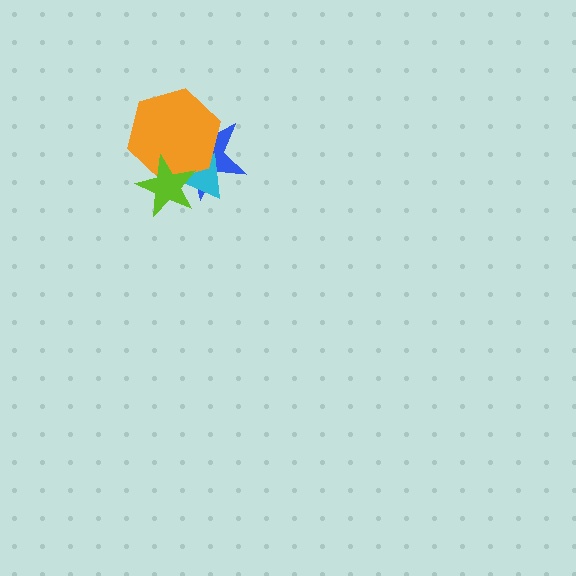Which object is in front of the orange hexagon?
The lime star is in front of the orange hexagon.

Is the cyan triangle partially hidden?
Yes, it is partially covered by another shape.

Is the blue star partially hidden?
Yes, it is partially covered by another shape.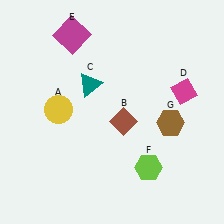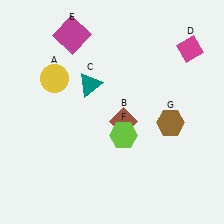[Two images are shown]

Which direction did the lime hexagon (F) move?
The lime hexagon (F) moved up.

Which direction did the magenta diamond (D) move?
The magenta diamond (D) moved up.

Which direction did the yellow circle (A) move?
The yellow circle (A) moved up.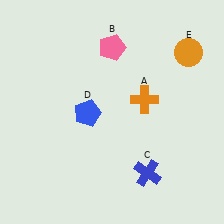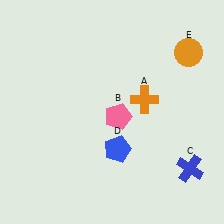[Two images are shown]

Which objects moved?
The objects that moved are: the pink pentagon (B), the blue cross (C), the blue pentagon (D).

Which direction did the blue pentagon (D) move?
The blue pentagon (D) moved down.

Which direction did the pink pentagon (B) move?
The pink pentagon (B) moved down.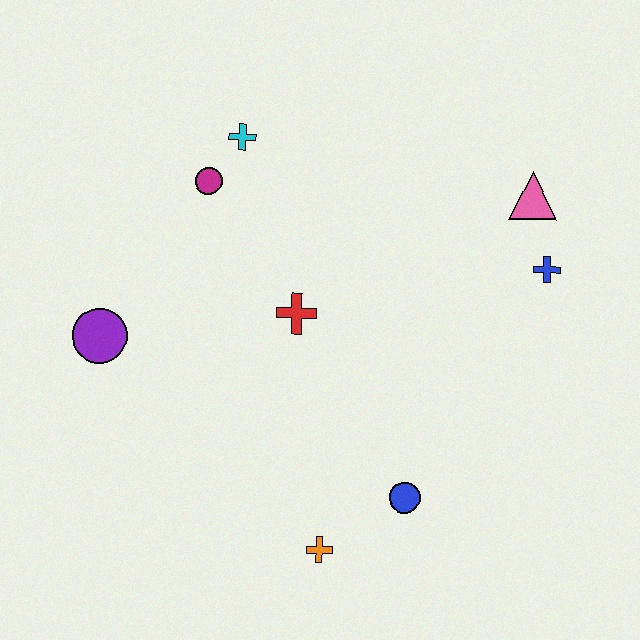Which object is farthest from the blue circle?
The cyan cross is farthest from the blue circle.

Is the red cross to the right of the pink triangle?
No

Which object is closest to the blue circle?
The orange cross is closest to the blue circle.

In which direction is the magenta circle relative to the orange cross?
The magenta circle is above the orange cross.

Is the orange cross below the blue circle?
Yes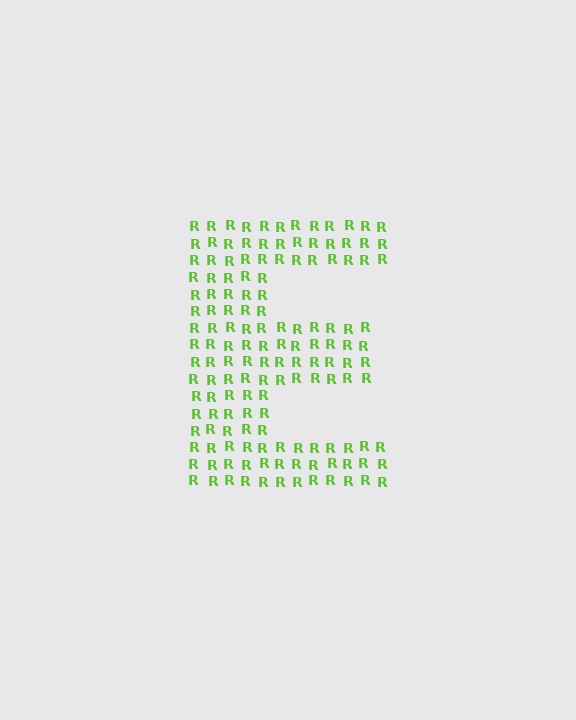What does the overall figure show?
The overall figure shows the letter E.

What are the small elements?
The small elements are letter R's.